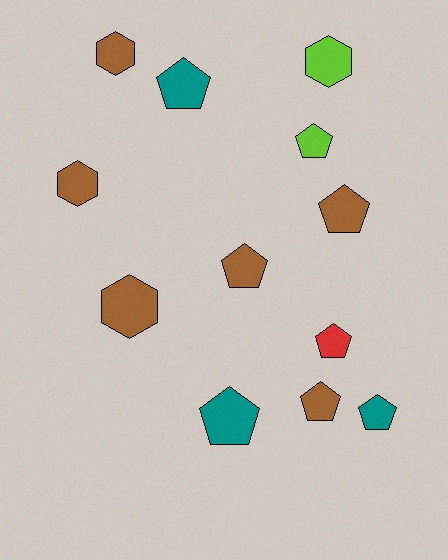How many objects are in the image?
There are 12 objects.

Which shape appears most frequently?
Pentagon, with 8 objects.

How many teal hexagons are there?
There are no teal hexagons.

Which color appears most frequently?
Brown, with 6 objects.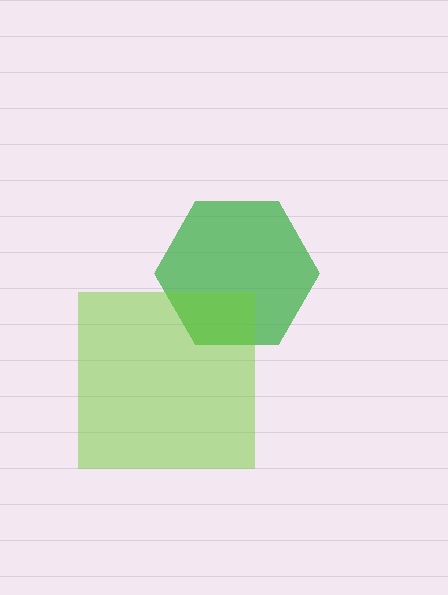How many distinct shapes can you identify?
There are 2 distinct shapes: a green hexagon, a lime square.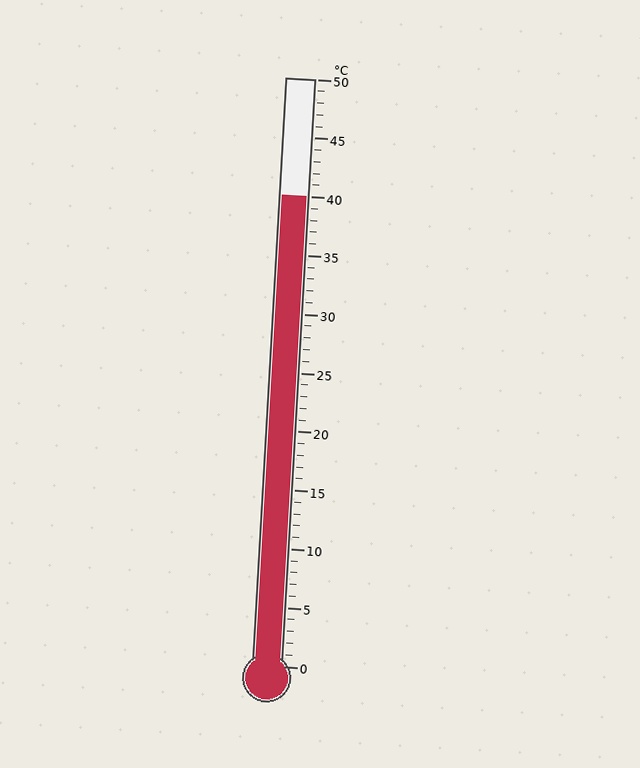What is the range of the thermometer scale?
The thermometer scale ranges from 0°C to 50°C.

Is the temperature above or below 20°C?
The temperature is above 20°C.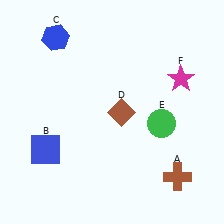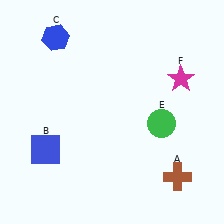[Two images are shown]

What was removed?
The brown diamond (D) was removed in Image 2.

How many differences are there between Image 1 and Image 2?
There is 1 difference between the two images.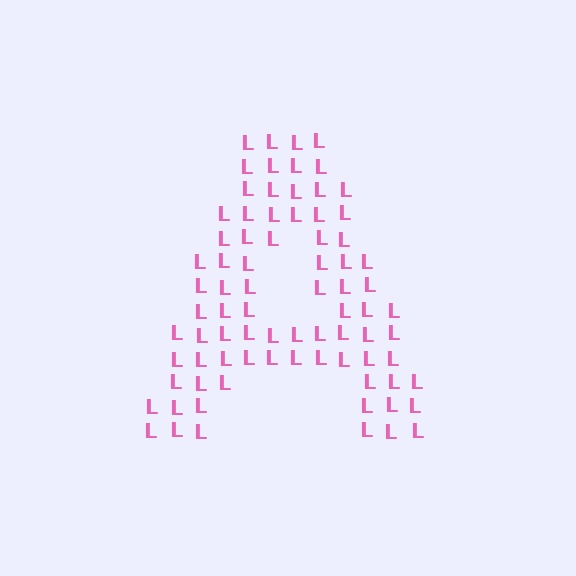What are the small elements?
The small elements are letter L's.